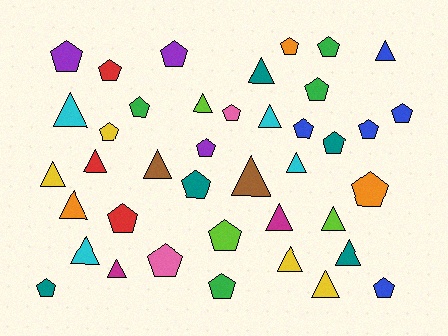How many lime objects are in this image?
There are 3 lime objects.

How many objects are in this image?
There are 40 objects.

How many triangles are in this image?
There are 18 triangles.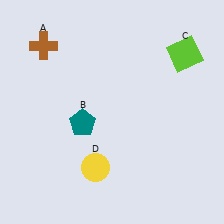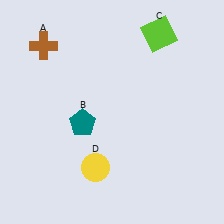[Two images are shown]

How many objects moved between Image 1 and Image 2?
1 object moved between the two images.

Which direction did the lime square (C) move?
The lime square (C) moved left.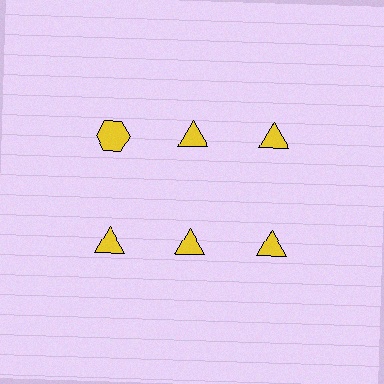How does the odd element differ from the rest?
It has a different shape: hexagon instead of triangle.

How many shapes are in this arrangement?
There are 6 shapes arranged in a grid pattern.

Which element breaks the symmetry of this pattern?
The yellow hexagon in the top row, leftmost column breaks the symmetry. All other shapes are yellow triangles.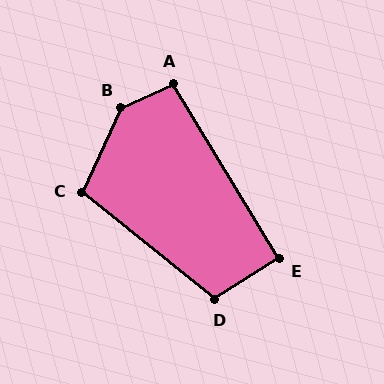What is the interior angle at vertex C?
Approximately 104 degrees (obtuse).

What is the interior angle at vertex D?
Approximately 109 degrees (obtuse).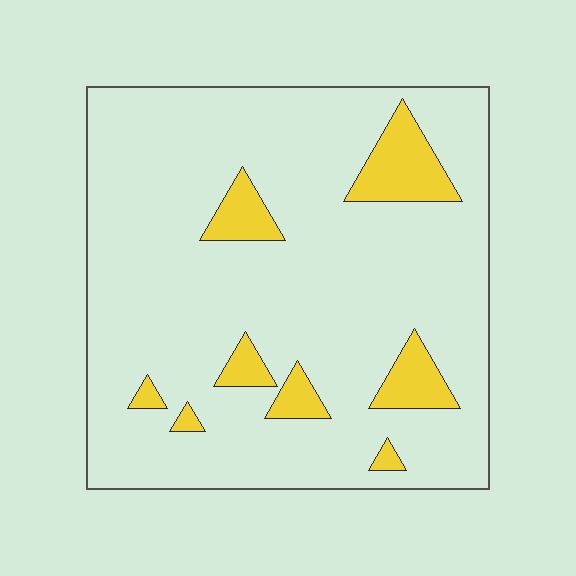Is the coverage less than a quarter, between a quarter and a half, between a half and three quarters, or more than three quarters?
Less than a quarter.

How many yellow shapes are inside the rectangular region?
8.